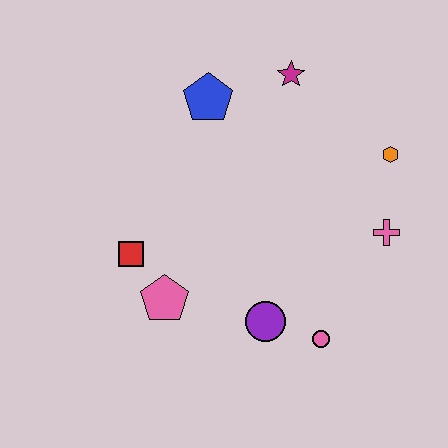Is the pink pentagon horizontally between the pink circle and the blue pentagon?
No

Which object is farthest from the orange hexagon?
The red square is farthest from the orange hexagon.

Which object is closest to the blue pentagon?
The magenta star is closest to the blue pentagon.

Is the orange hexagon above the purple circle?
Yes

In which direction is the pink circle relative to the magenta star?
The pink circle is below the magenta star.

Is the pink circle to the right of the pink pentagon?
Yes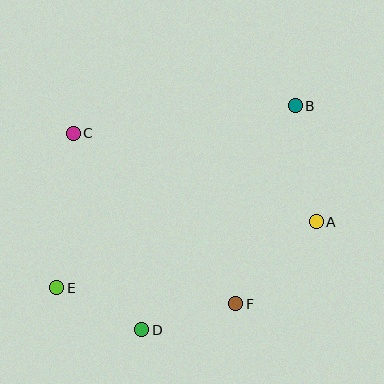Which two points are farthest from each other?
Points B and E are farthest from each other.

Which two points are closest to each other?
Points D and E are closest to each other.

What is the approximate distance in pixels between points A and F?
The distance between A and F is approximately 115 pixels.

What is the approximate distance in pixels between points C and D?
The distance between C and D is approximately 208 pixels.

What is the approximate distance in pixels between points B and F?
The distance between B and F is approximately 207 pixels.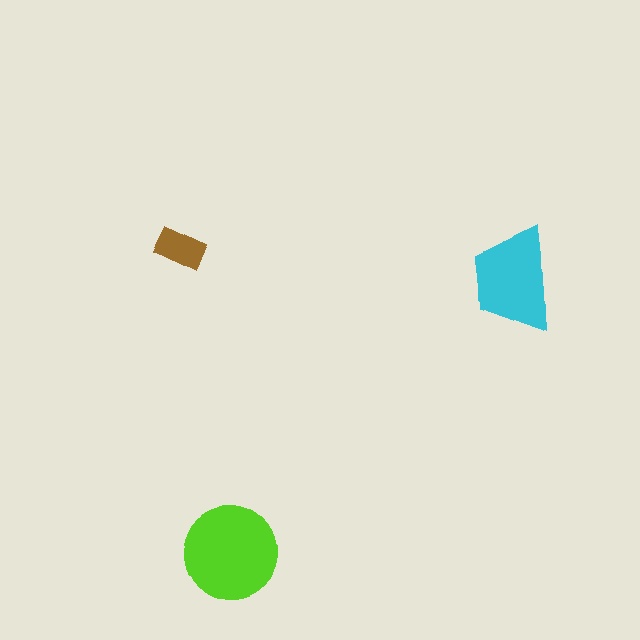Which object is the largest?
The lime circle.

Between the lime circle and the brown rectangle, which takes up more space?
The lime circle.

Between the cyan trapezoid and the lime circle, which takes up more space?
The lime circle.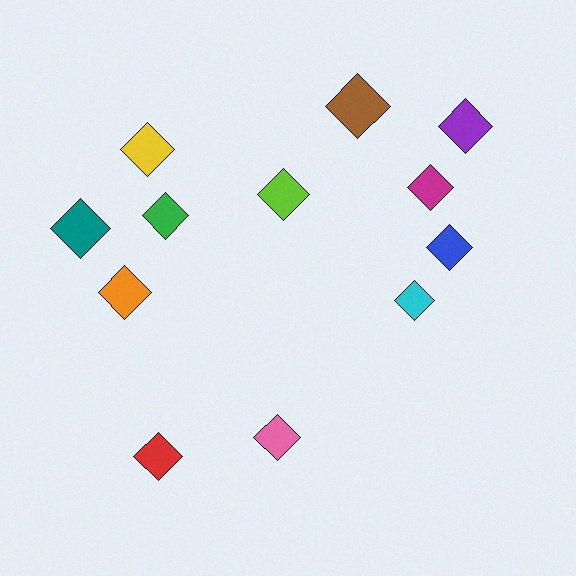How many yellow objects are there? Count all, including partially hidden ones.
There is 1 yellow object.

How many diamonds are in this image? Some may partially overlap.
There are 12 diamonds.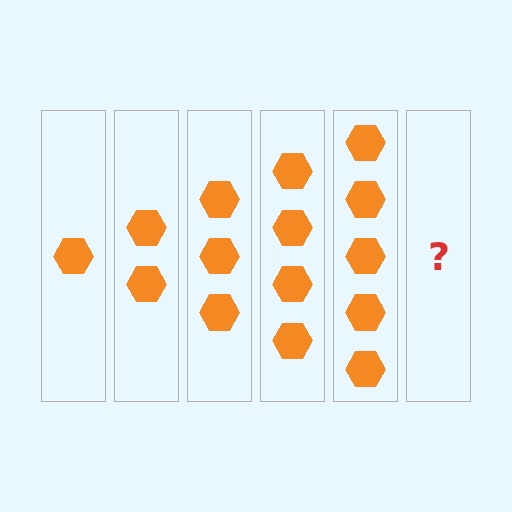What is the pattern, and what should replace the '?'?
The pattern is that each step adds one more hexagon. The '?' should be 6 hexagons.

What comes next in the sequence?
The next element should be 6 hexagons.